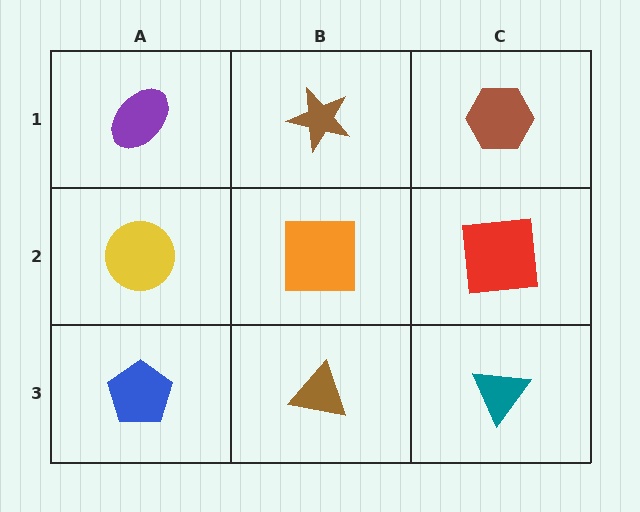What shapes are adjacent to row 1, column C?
A red square (row 2, column C), a brown star (row 1, column B).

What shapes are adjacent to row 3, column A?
A yellow circle (row 2, column A), a brown triangle (row 3, column B).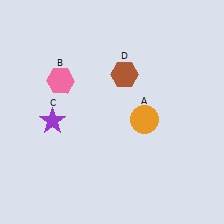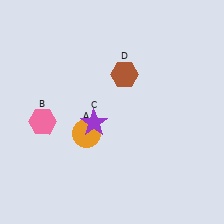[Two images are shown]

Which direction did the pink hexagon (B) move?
The pink hexagon (B) moved down.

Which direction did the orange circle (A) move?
The orange circle (A) moved left.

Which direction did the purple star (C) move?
The purple star (C) moved right.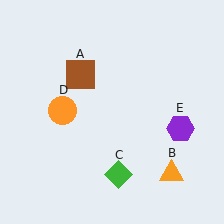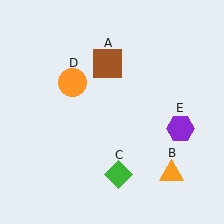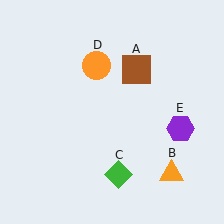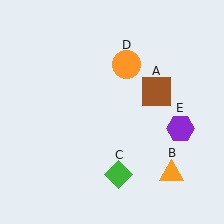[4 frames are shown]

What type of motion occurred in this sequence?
The brown square (object A), orange circle (object D) rotated clockwise around the center of the scene.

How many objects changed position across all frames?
2 objects changed position: brown square (object A), orange circle (object D).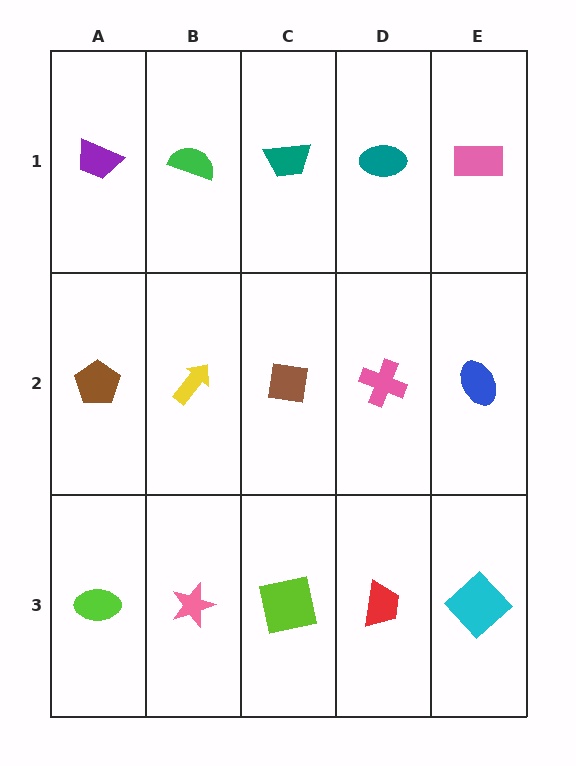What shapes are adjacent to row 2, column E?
A pink rectangle (row 1, column E), a cyan diamond (row 3, column E), a pink cross (row 2, column D).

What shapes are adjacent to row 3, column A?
A brown pentagon (row 2, column A), a pink star (row 3, column B).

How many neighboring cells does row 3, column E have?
2.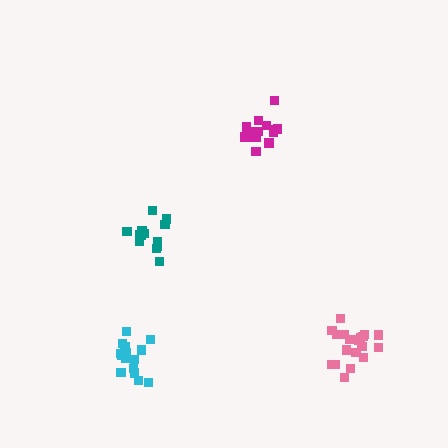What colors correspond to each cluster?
The clusters are colored: cyan, pink, magenta, teal.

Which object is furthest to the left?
The cyan cluster is leftmost.